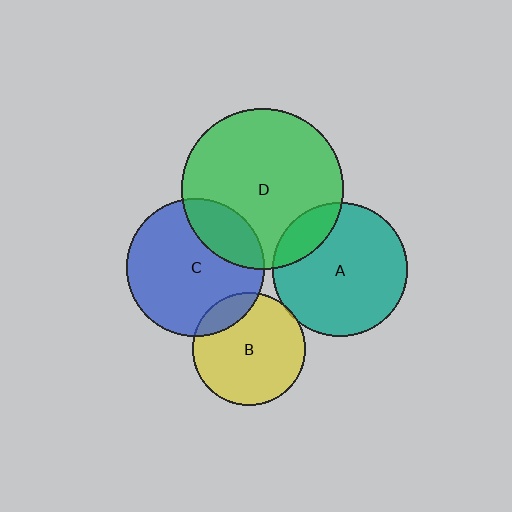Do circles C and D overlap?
Yes.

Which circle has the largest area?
Circle D (green).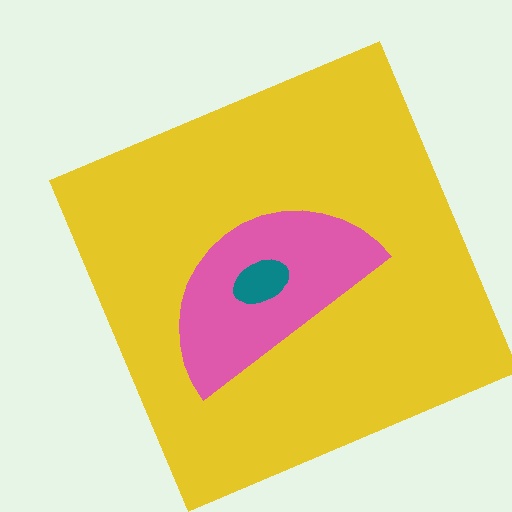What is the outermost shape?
The yellow square.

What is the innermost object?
The teal ellipse.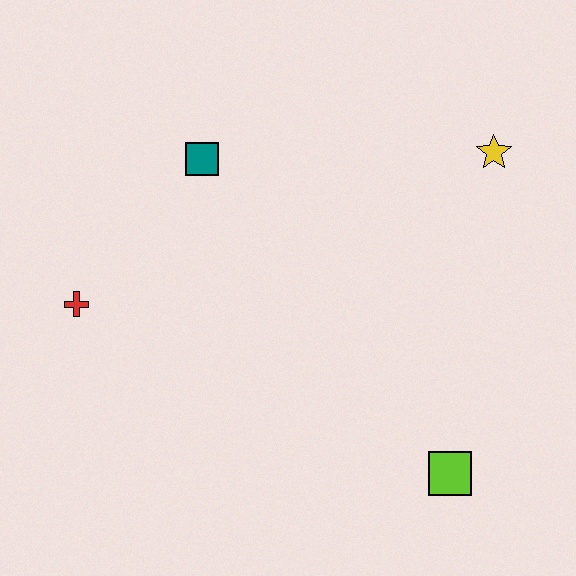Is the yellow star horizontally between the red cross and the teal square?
No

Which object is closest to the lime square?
The yellow star is closest to the lime square.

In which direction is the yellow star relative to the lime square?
The yellow star is above the lime square.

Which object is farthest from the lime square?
The red cross is farthest from the lime square.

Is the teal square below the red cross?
No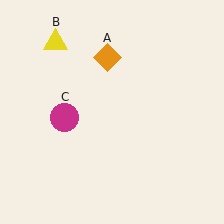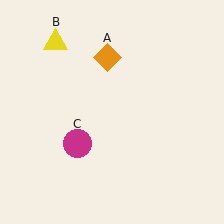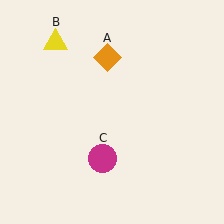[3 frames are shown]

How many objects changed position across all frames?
1 object changed position: magenta circle (object C).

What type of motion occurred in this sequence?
The magenta circle (object C) rotated counterclockwise around the center of the scene.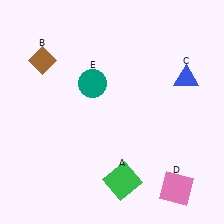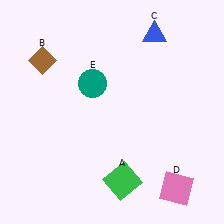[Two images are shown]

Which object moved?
The blue triangle (C) moved up.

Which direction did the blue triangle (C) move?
The blue triangle (C) moved up.